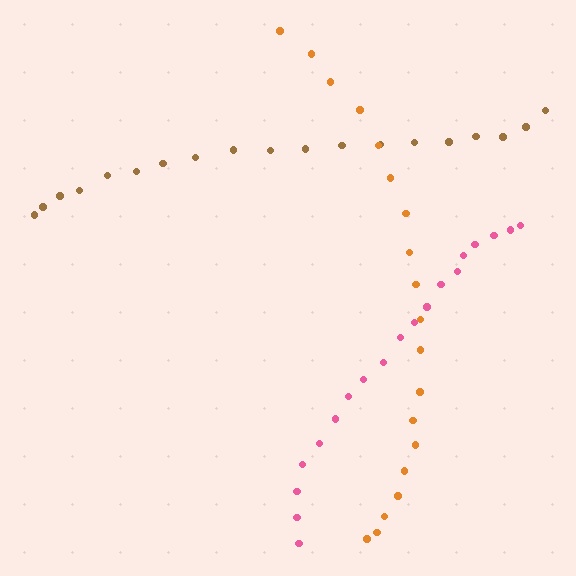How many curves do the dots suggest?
There are 3 distinct paths.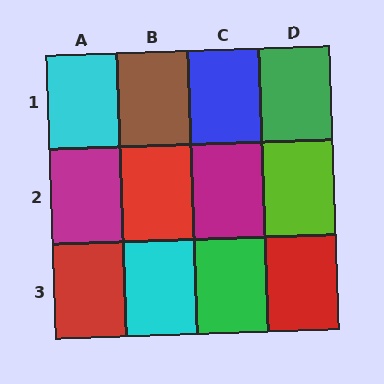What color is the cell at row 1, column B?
Brown.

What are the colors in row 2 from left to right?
Magenta, red, magenta, lime.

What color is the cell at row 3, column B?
Cyan.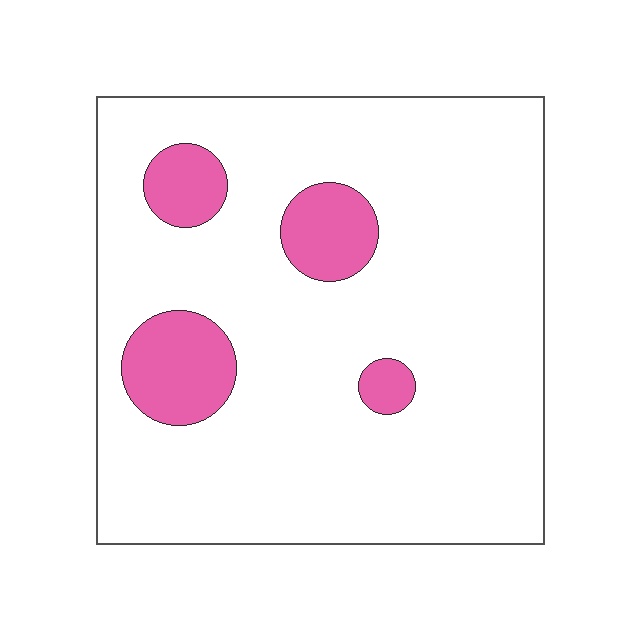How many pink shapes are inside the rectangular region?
4.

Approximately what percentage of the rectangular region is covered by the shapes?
Approximately 15%.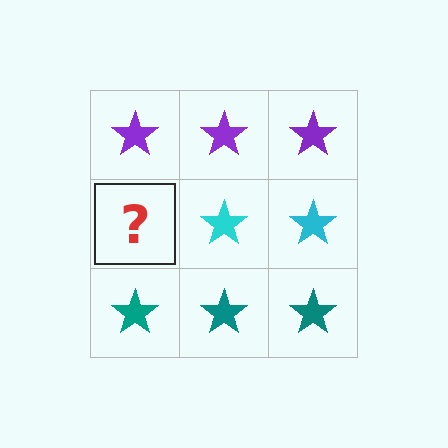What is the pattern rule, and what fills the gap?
The rule is that each row has a consistent color. The gap should be filled with a cyan star.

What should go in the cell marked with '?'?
The missing cell should contain a cyan star.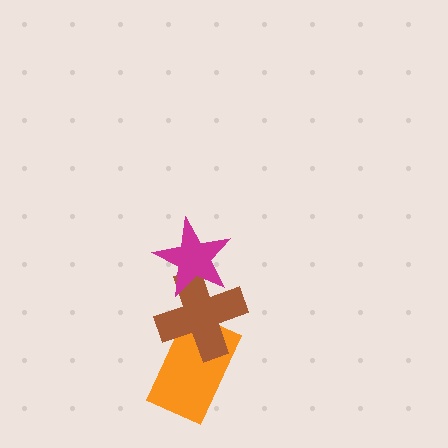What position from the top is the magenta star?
The magenta star is 1st from the top.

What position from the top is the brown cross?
The brown cross is 2nd from the top.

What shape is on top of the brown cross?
The magenta star is on top of the brown cross.